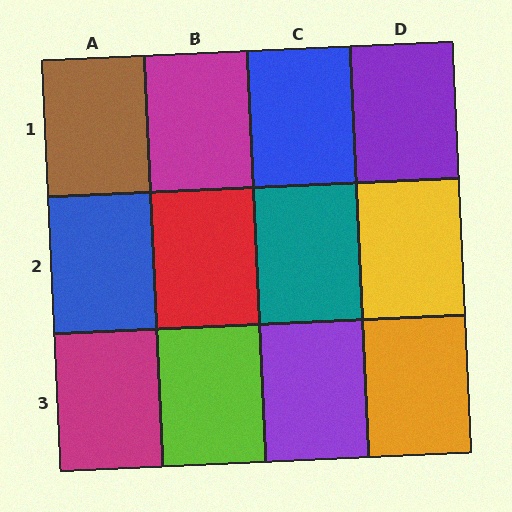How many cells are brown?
1 cell is brown.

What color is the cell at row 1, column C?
Blue.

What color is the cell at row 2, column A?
Blue.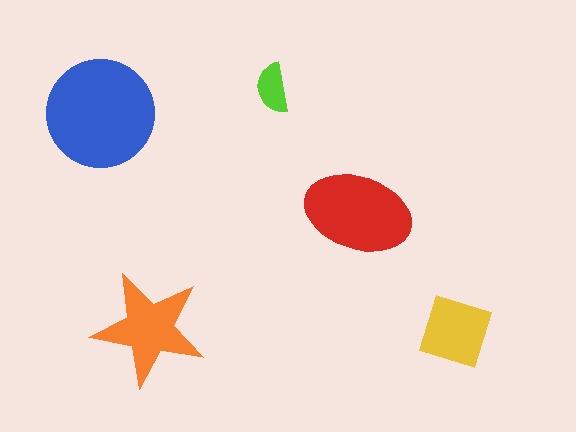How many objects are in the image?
There are 5 objects in the image.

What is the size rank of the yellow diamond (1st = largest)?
4th.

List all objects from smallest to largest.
The lime semicircle, the yellow diamond, the orange star, the red ellipse, the blue circle.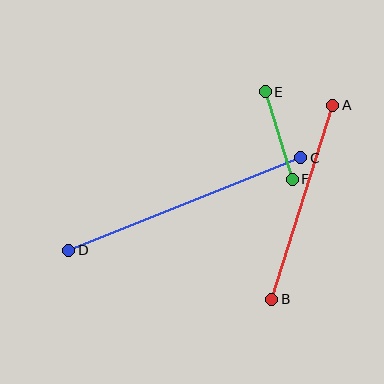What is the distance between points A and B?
The distance is approximately 203 pixels.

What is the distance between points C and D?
The distance is approximately 250 pixels.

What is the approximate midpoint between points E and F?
The midpoint is at approximately (279, 136) pixels.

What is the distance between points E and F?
The distance is approximately 92 pixels.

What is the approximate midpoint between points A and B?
The midpoint is at approximately (302, 202) pixels.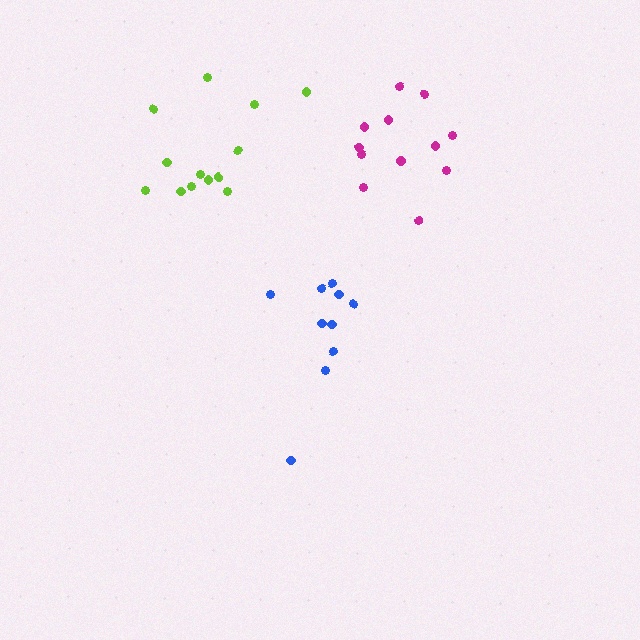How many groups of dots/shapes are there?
There are 3 groups.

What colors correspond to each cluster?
The clusters are colored: blue, magenta, lime.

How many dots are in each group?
Group 1: 10 dots, Group 2: 12 dots, Group 3: 13 dots (35 total).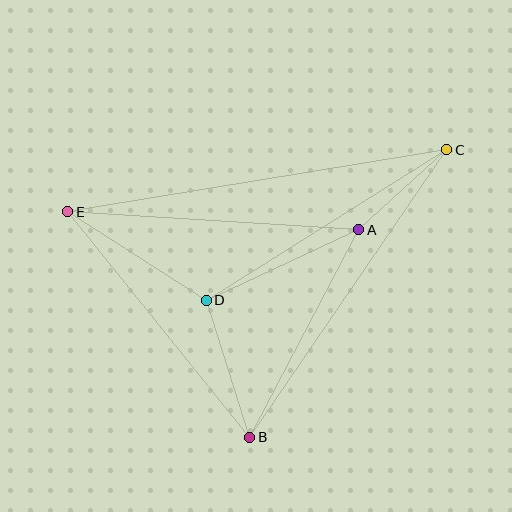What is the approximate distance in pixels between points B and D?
The distance between B and D is approximately 144 pixels.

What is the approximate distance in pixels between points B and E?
The distance between B and E is approximately 289 pixels.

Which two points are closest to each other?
Points A and C are closest to each other.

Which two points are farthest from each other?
Points C and E are farthest from each other.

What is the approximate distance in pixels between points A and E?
The distance between A and E is approximately 291 pixels.